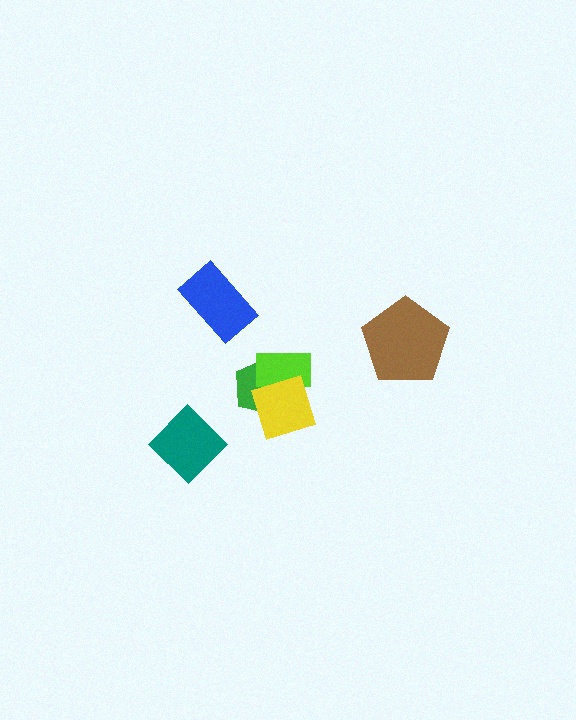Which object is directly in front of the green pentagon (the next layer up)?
The lime rectangle is directly in front of the green pentagon.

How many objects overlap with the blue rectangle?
0 objects overlap with the blue rectangle.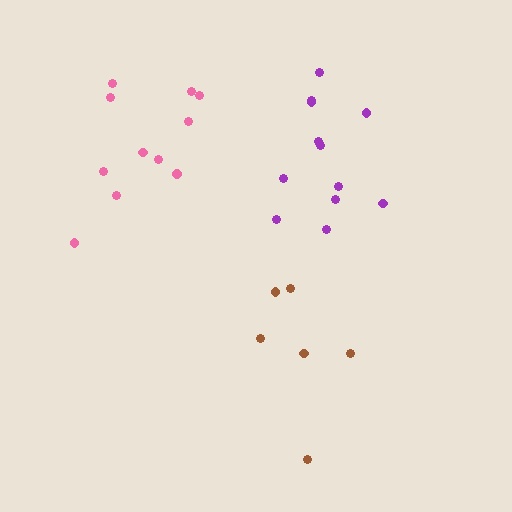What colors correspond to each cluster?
The clusters are colored: pink, brown, purple.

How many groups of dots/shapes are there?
There are 3 groups.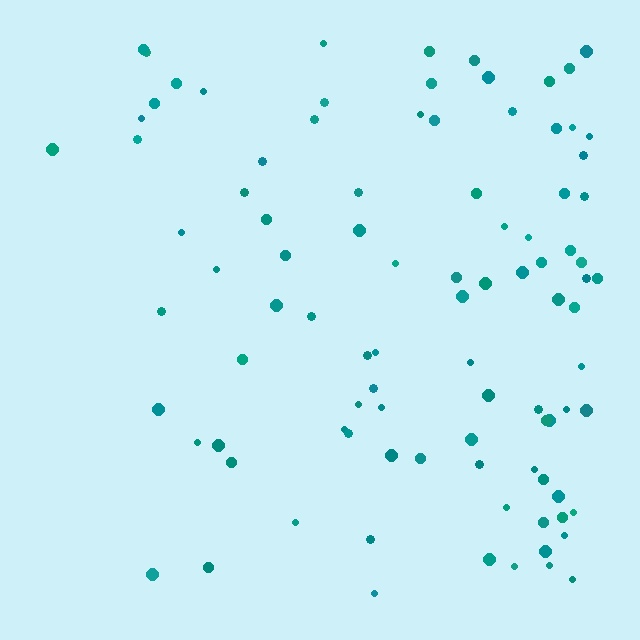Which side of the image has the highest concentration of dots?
The right.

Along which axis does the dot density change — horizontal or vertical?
Horizontal.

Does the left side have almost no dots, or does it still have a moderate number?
Still a moderate number, just noticeably fewer than the right.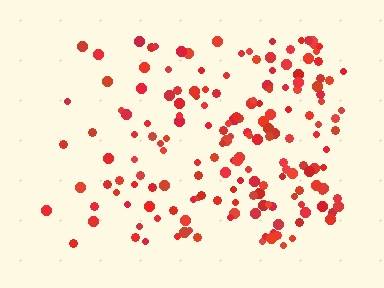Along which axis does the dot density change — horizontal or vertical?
Horizontal.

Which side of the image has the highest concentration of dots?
The right.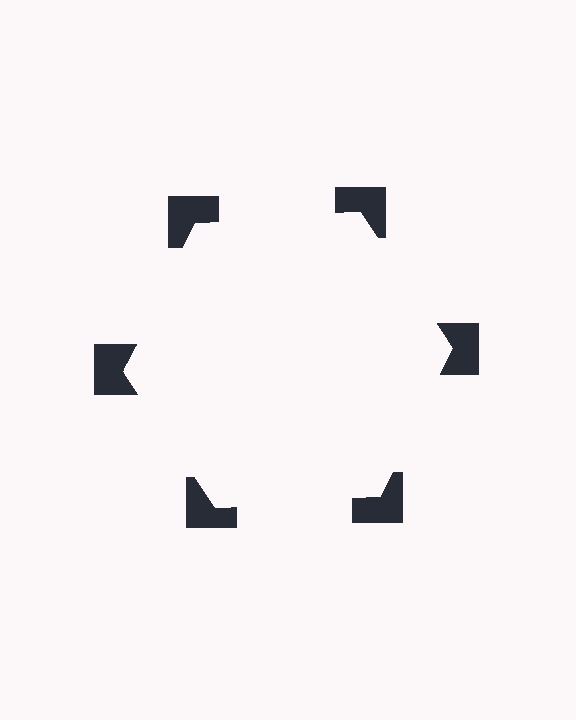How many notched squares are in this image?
There are 6 — one at each vertex of the illusory hexagon.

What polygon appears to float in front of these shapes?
An illusory hexagon — its edges are inferred from the aligned wedge cuts in the notched squares, not physically drawn.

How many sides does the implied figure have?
6 sides.